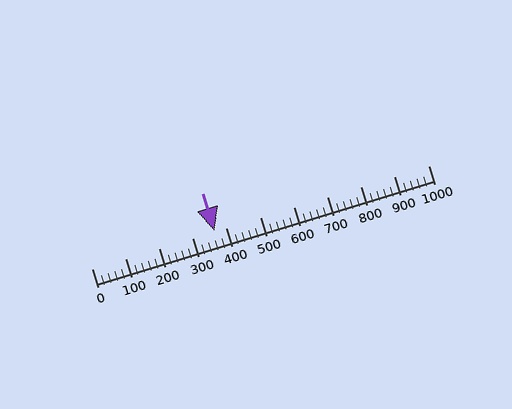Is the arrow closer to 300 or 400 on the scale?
The arrow is closer to 400.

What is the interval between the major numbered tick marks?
The major tick marks are spaced 100 units apart.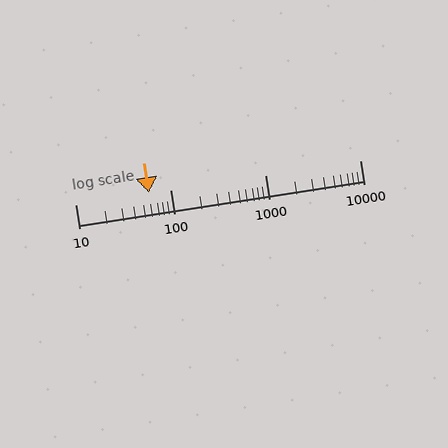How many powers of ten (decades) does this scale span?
The scale spans 3 decades, from 10 to 10000.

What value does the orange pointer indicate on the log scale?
The pointer indicates approximately 59.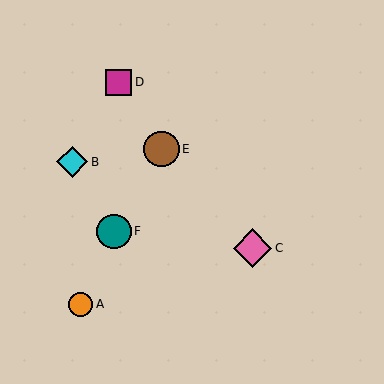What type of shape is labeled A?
Shape A is an orange circle.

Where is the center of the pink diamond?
The center of the pink diamond is at (253, 248).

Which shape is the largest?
The pink diamond (labeled C) is the largest.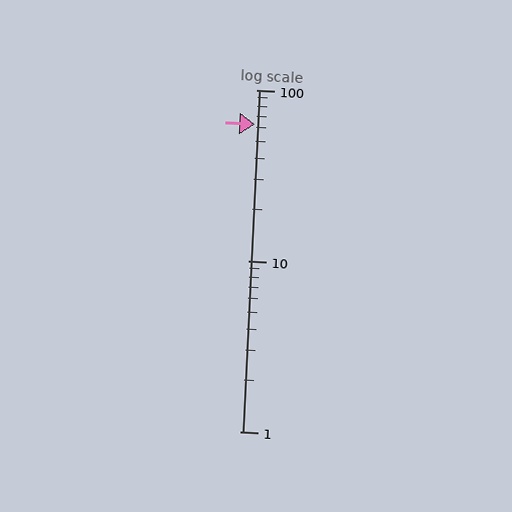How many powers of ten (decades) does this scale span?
The scale spans 2 decades, from 1 to 100.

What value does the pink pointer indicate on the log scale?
The pointer indicates approximately 63.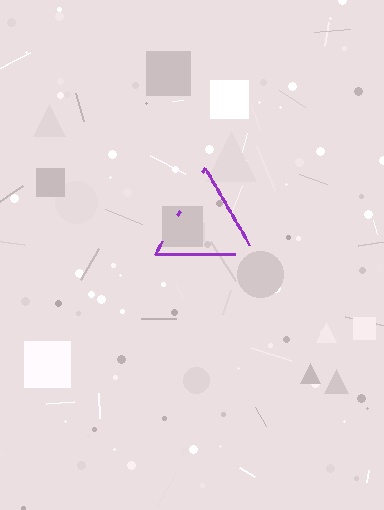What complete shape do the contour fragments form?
The contour fragments form a triangle.